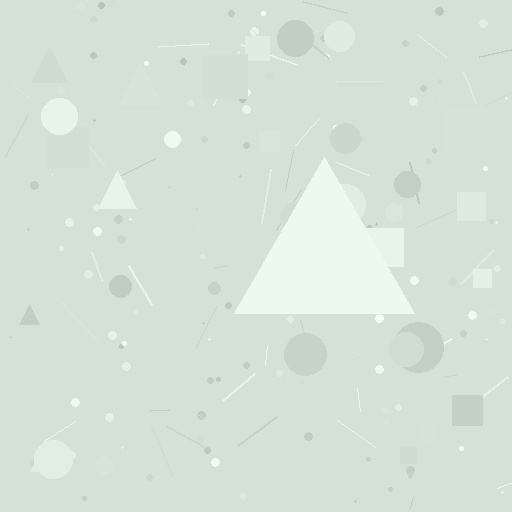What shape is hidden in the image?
A triangle is hidden in the image.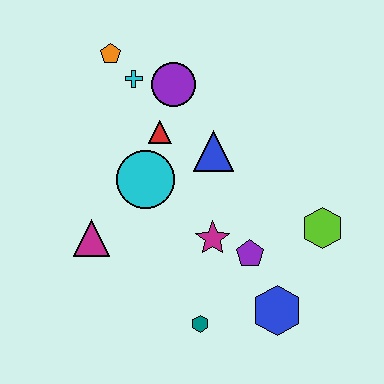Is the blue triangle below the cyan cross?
Yes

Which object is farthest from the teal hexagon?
The orange pentagon is farthest from the teal hexagon.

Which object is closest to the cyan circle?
The red triangle is closest to the cyan circle.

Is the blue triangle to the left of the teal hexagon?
No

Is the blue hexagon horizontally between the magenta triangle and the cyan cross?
No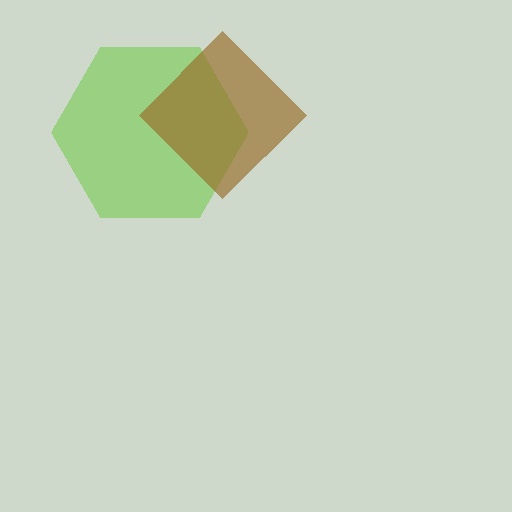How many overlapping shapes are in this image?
There are 2 overlapping shapes in the image.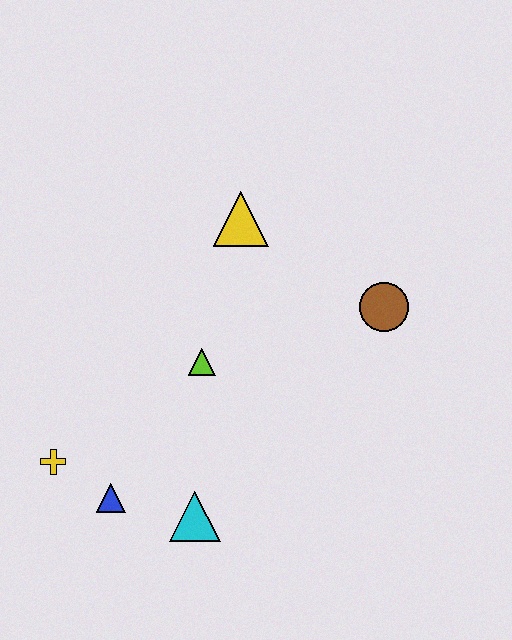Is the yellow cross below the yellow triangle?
Yes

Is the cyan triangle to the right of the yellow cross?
Yes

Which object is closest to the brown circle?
The yellow triangle is closest to the brown circle.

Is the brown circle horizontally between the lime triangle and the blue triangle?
No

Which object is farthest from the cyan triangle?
The yellow triangle is farthest from the cyan triangle.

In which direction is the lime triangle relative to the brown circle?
The lime triangle is to the left of the brown circle.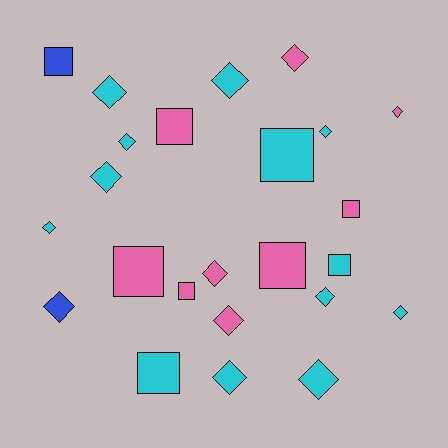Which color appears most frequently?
Cyan, with 13 objects.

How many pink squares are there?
There are 5 pink squares.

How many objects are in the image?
There are 24 objects.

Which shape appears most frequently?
Diamond, with 15 objects.